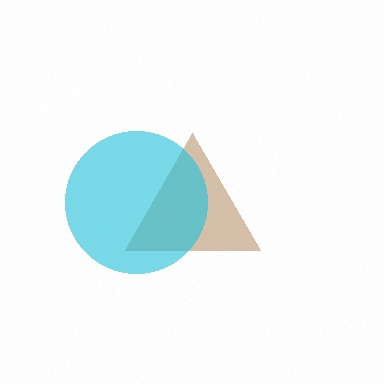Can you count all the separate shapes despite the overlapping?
Yes, there are 2 separate shapes.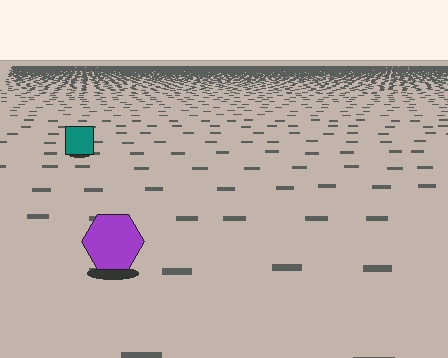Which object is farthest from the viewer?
The teal square is farthest from the viewer. It appears smaller and the ground texture around it is denser.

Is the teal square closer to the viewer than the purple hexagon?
No. The purple hexagon is closer — you can tell from the texture gradient: the ground texture is coarser near it.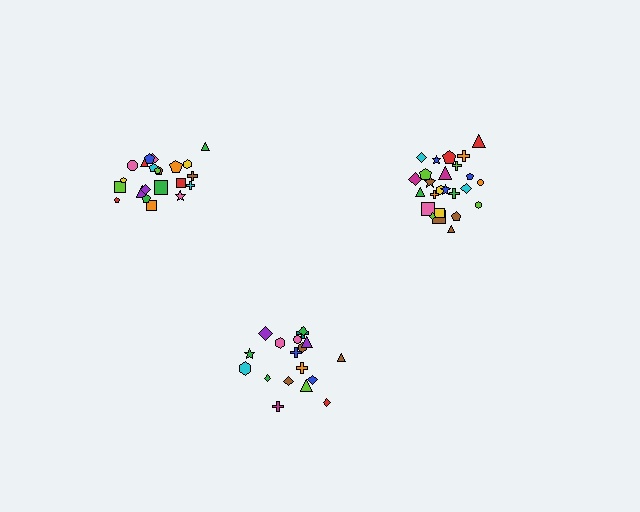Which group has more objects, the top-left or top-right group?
The top-right group.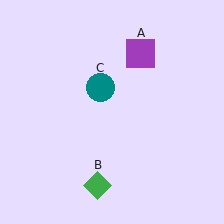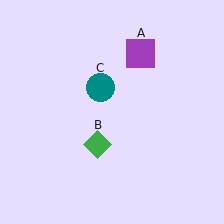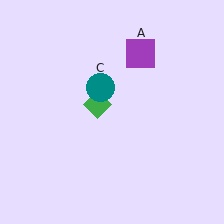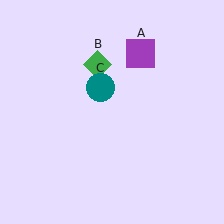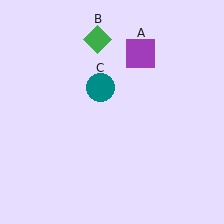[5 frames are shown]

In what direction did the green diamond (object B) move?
The green diamond (object B) moved up.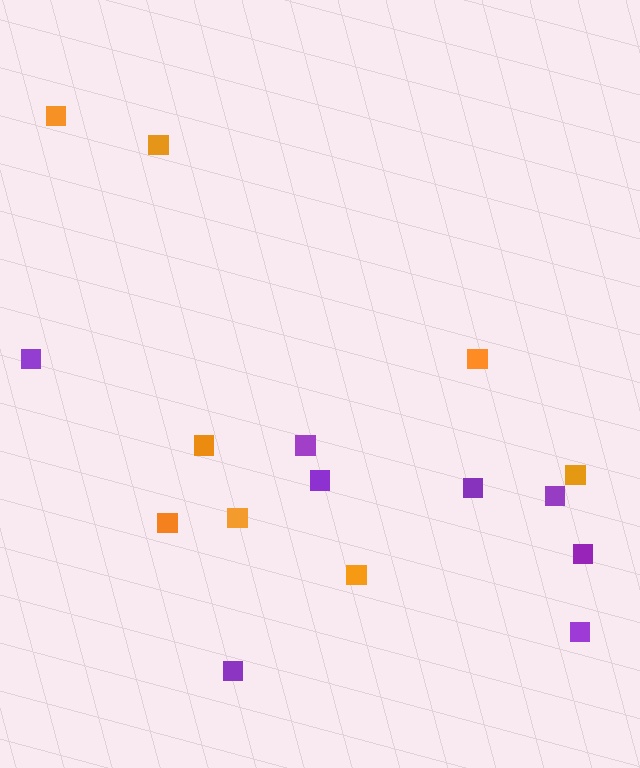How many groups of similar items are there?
There are 2 groups: one group of purple squares (8) and one group of orange squares (8).